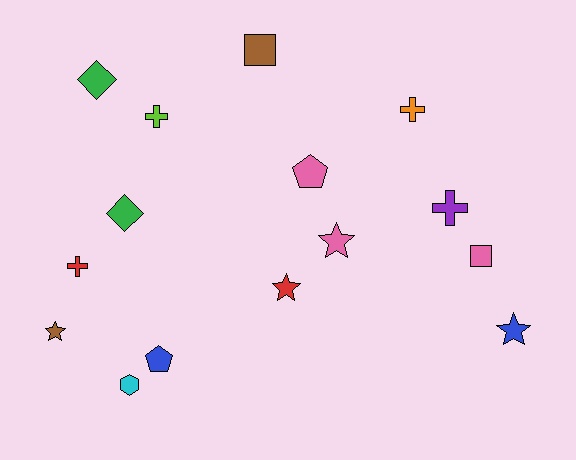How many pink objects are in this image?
There are 3 pink objects.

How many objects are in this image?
There are 15 objects.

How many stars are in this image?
There are 4 stars.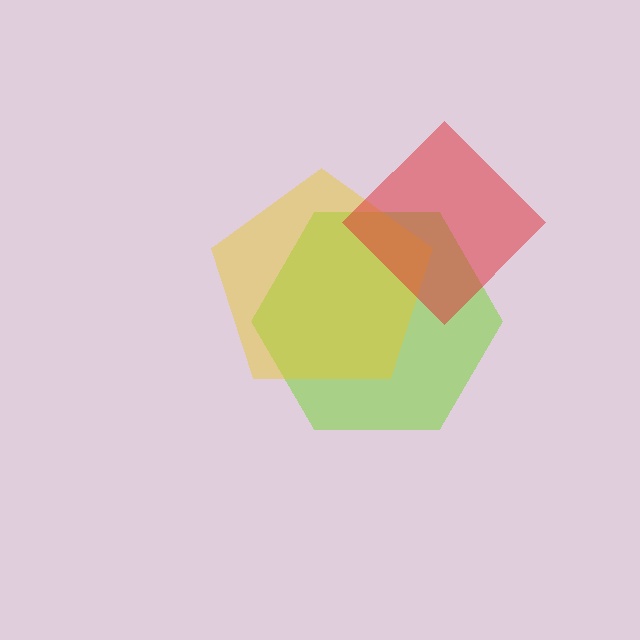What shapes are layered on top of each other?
The layered shapes are: a lime hexagon, a yellow pentagon, a red diamond.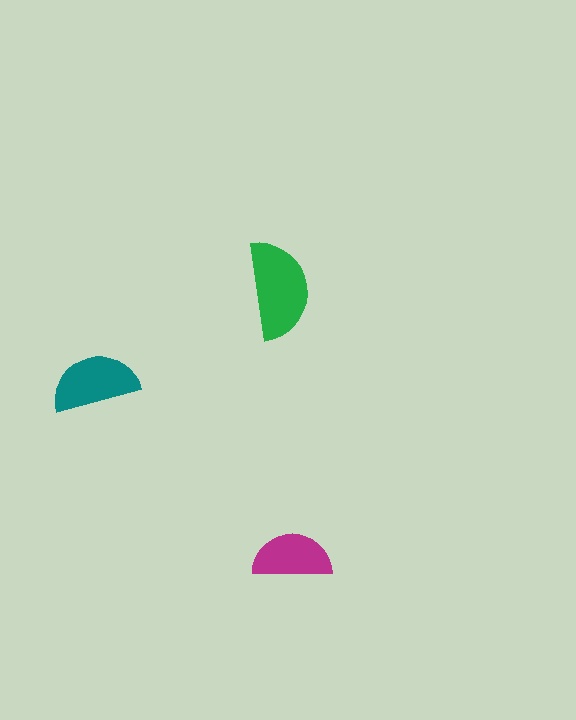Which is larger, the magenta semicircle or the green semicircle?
The green one.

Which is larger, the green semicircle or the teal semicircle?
The green one.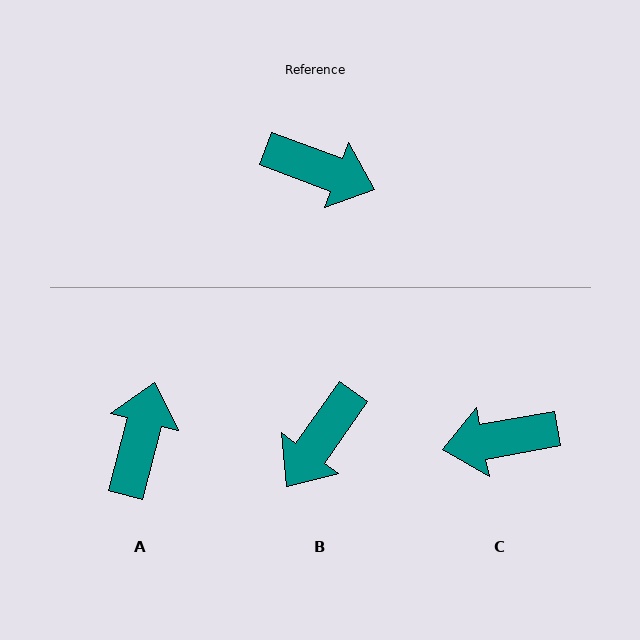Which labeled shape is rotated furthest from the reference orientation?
C, about 149 degrees away.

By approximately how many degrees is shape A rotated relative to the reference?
Approximately 96 degrees counter-clockwise.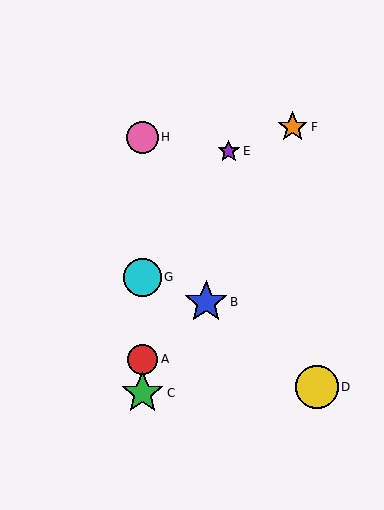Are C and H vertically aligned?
Yes, both are at x≈143.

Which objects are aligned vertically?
Objects A, C, G, H are aligned vertically.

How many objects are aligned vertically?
4 objects (A, C, G, H) are aligned vertically.